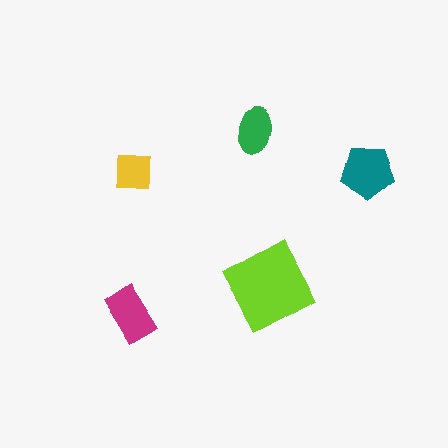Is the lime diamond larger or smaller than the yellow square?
Larger.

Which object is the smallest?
The yellow square.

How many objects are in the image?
There are 5 objects in the image.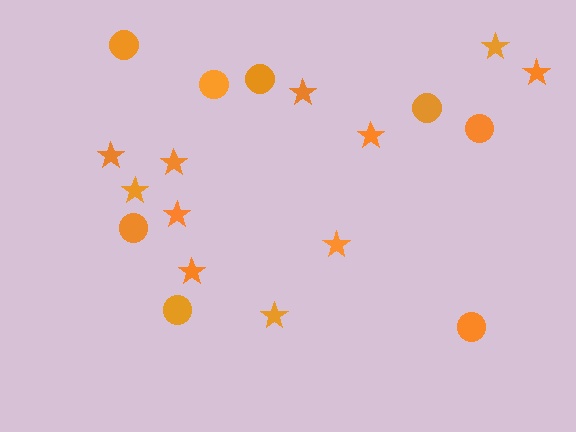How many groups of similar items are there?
There are 2 groups: one group of circles (8) and one group of stars (11).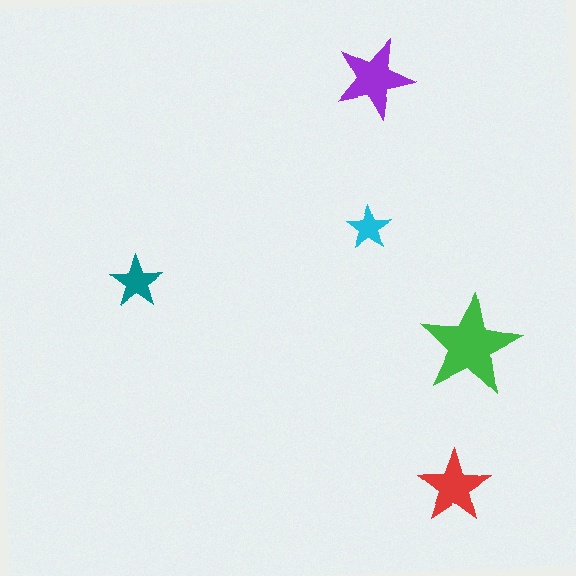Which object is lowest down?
The red star is bottommost.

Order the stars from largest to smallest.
the green one, the purple one, the red one, the teal one, the cyan one.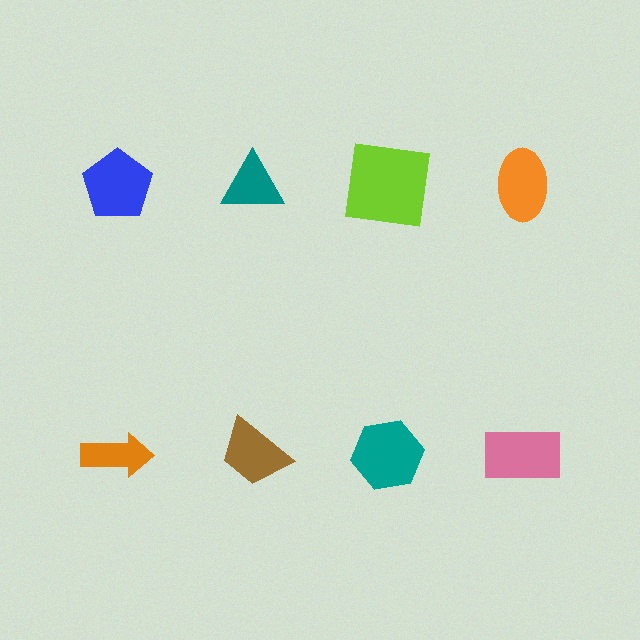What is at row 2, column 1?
An orange arrow.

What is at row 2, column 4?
A pink rectangle.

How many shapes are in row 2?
4 shapes.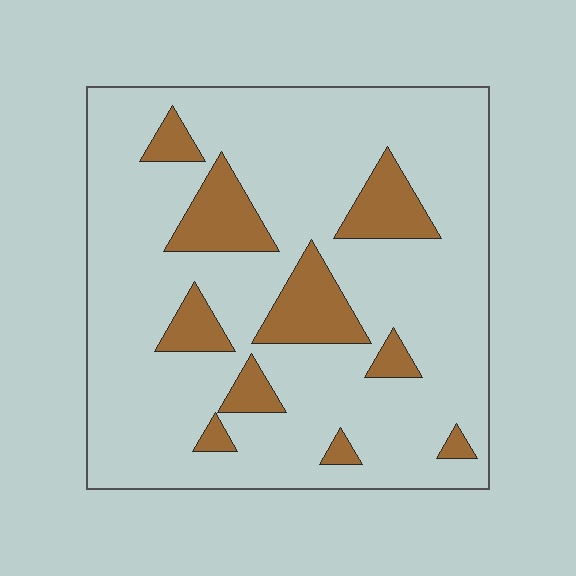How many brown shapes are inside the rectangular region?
10.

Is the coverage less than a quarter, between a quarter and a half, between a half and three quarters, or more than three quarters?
Less than a quarter.